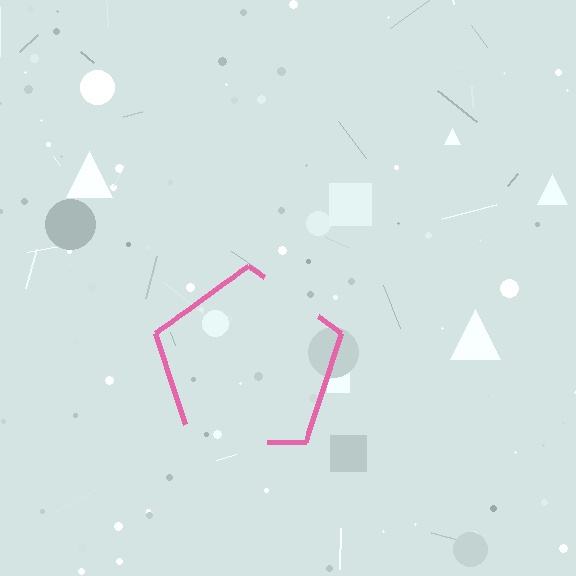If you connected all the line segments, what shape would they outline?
They would outline a pentagon.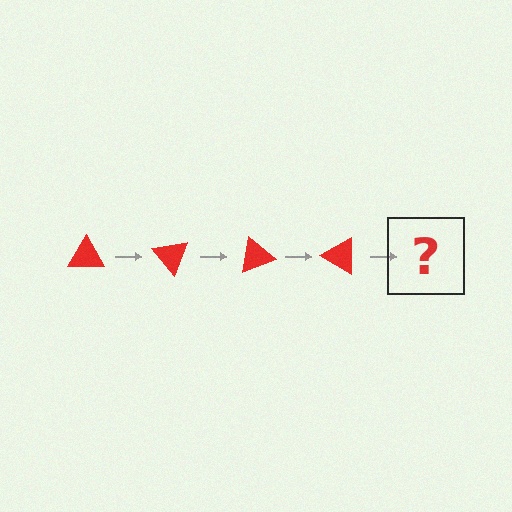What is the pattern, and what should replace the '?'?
The pattern is that the triangle rotates 50 degrees each step. The '?' should be a red triangle rotated 200 degrees.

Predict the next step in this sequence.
The next step is a red triangle rotated 200 degrees.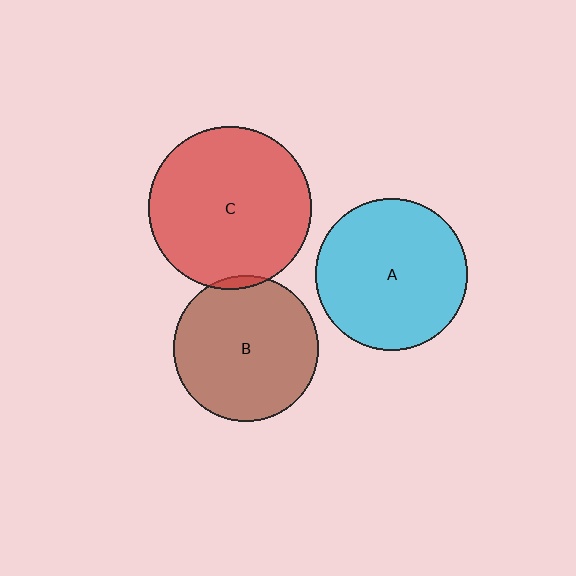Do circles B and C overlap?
Yes.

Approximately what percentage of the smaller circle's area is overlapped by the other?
Approximately 5%.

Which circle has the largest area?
Circle C (red).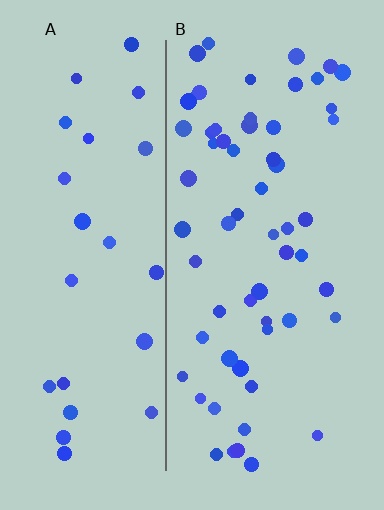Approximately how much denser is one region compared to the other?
Approximately 2.2× — region B over region A.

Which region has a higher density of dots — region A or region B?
B (the right).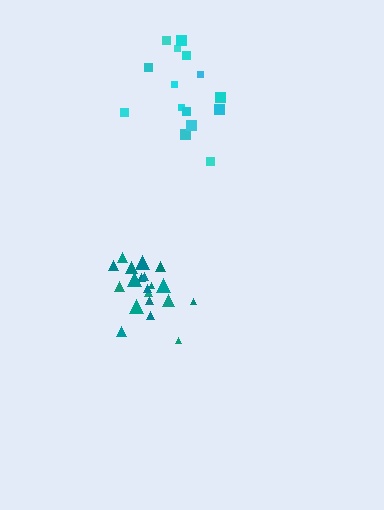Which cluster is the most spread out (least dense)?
Cyan.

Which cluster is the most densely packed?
Teal.